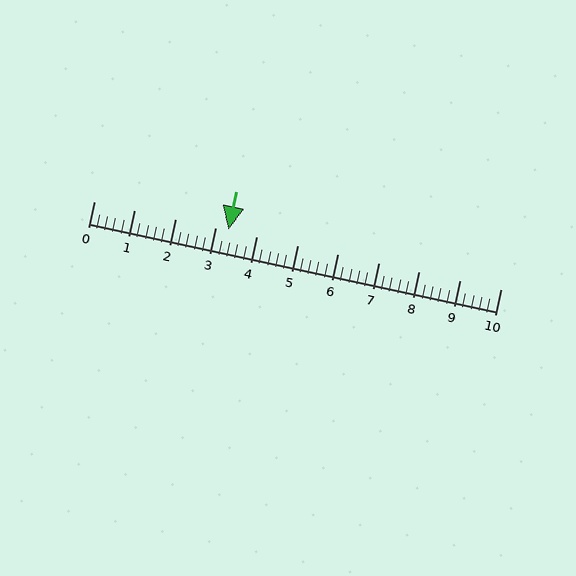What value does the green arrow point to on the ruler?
The green arrow points to approximately 3.3.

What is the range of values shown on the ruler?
The ruler shows values from 0 to 10.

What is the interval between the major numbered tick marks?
The major tick marks are spaced 1 units apart.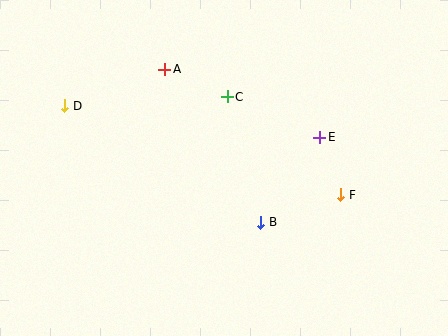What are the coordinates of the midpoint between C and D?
The midpoint between C and D is at (146, 101).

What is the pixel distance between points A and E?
The distance between A and E is 170 pixels.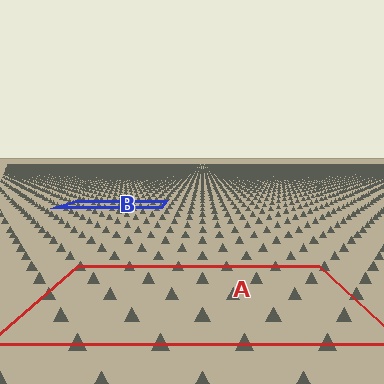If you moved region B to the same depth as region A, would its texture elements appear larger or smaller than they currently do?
They would appear larger. At a closer depth, the same texture elements are projected at a bigger on-screen size.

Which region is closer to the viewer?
Region A is closer. The texture elements there are larger and more spread out.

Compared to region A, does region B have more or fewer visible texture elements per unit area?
Region B has more texture elements per unit area — they are packed more densely because it is farther away.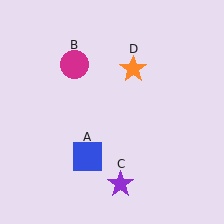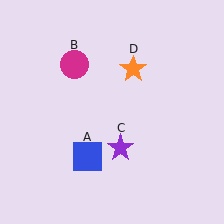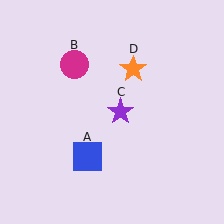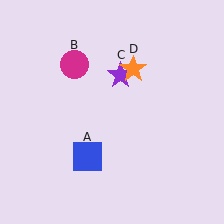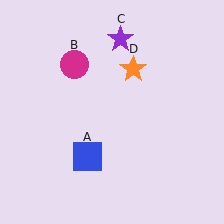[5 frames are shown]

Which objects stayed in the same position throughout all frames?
Blue square (object A) and magenta circle (object B) and orange star (object D) remained stationary.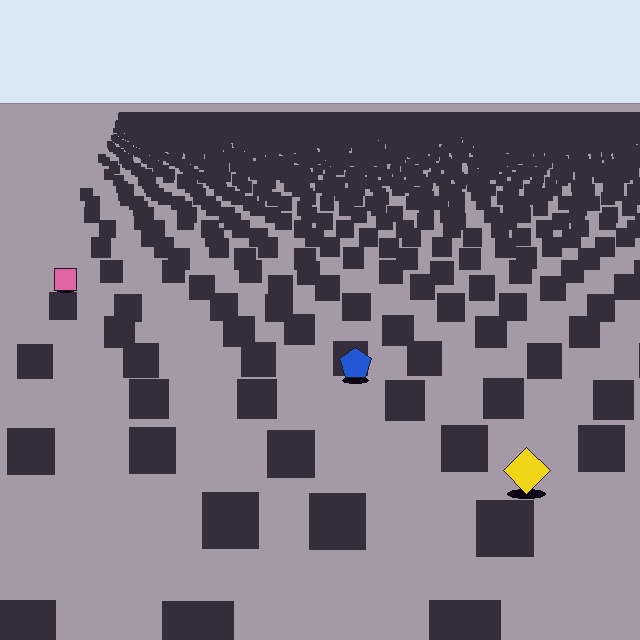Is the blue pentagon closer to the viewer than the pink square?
Yes. The blue pentagon is closer — you can tell from the texture gradient: the ground texture is coarser near it.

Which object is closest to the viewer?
The yellow diamond is closest. The texture marks near it are larger and more spread out.